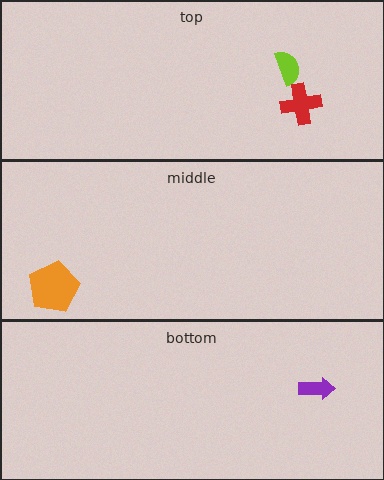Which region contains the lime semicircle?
The top region.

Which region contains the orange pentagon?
The middle region.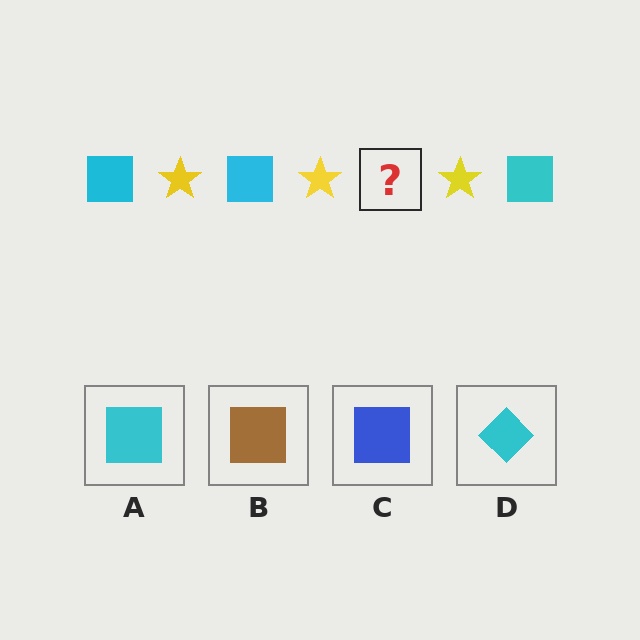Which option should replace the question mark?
Option A.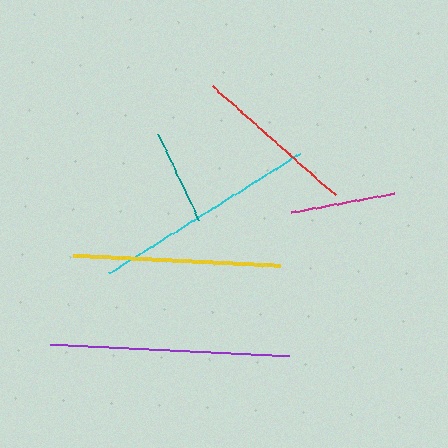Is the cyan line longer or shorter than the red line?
The cyan line is longer than the red line.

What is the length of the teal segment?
The teal segment is approximately 96 pixels long.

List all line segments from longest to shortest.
From longest to shortest: purple, cyan, yellow, red, magenta, teal.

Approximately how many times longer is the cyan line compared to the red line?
The cyan line is approximately 1.4 times the length of the red line.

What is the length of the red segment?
The red segment is approximately 164 pixels long.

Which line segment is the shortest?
The teal line is the shortest at approximately 96 pixels.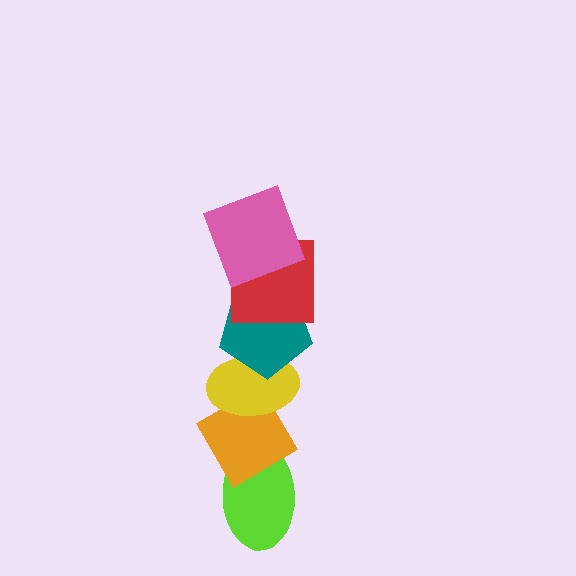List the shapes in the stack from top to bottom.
From top to bottom: the pink square, the red square, the teal pentagon, the yellow ellipse, the orange diamond, the lime ellipse.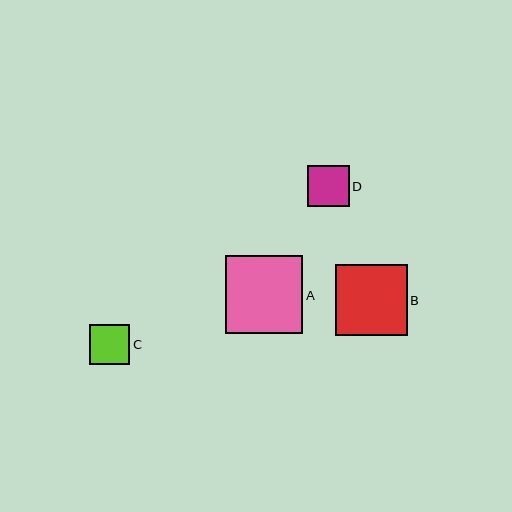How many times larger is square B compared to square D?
Square B is approximately 1.7 times the size of square D.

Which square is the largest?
Square A is the largest with a size of approximately 77 pixels.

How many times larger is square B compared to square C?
Square B is approximately 1.8 times the size of square C.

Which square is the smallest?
Square C is the smallest with a size of approximately 40 pixels.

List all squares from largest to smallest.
From largest to smallest: A, B, D, C.